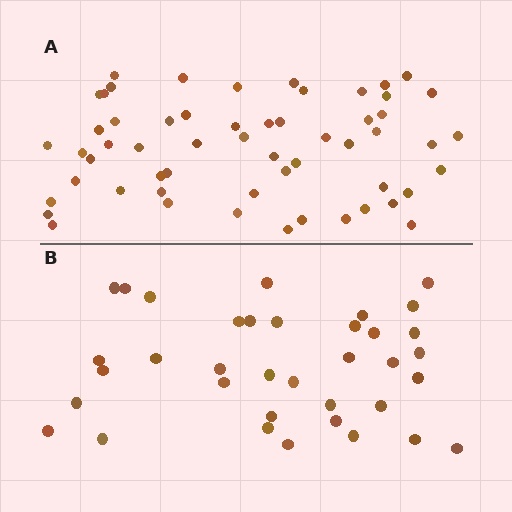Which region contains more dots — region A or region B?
Region A (the top region) has more dots.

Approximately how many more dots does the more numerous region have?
Region A has approximately 20 more dots than region B.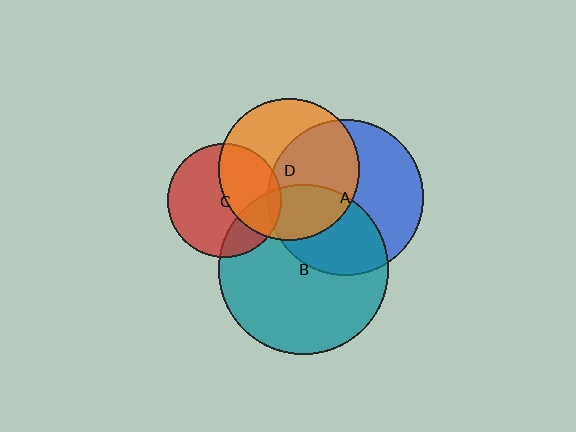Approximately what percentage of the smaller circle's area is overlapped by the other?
Approximately 25%.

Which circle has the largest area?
Circle B (teal).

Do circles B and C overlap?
Yes.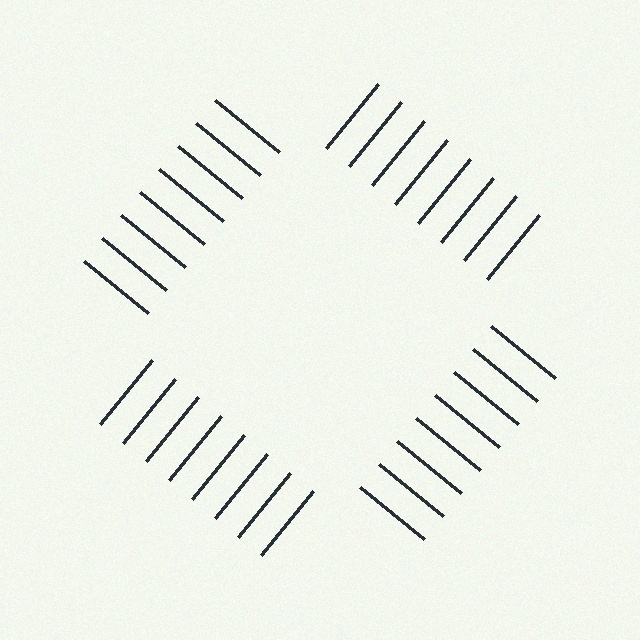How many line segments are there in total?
32 — 8 along each of the 4 edges.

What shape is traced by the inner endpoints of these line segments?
An illusory square — the line segments terminate on its edges but no continuous stroke is drawn.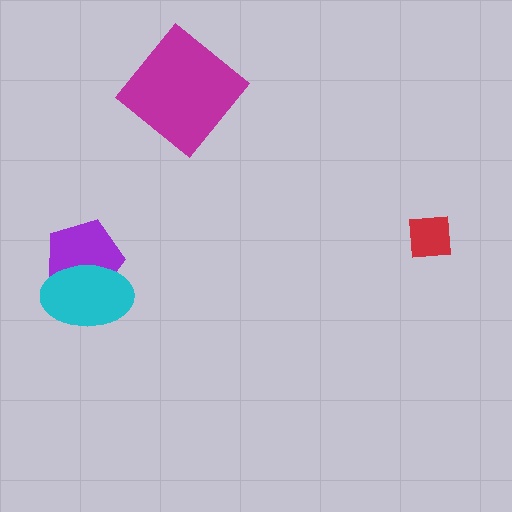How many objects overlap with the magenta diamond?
0 objects overlap with the magenta diamond.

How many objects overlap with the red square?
0 objects overlap with the red square.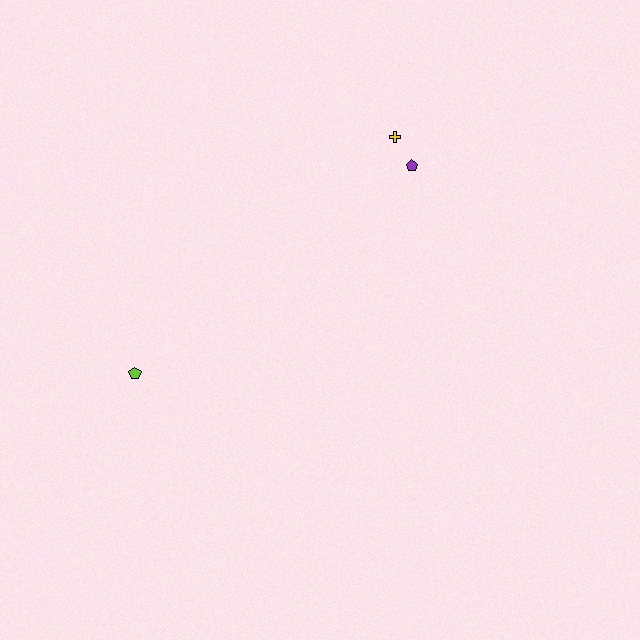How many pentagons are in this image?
There are 2 pentagons.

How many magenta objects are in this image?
There are no magenta objects.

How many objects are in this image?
There are 3 objects.